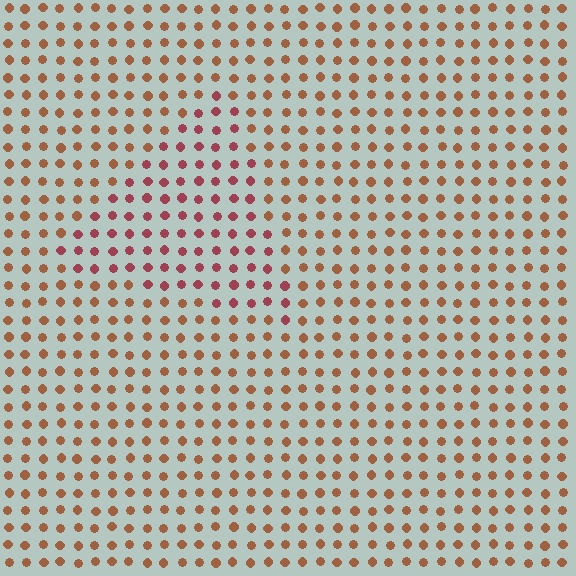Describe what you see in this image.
The image is filled with small brown elements in a uniform arrangement. A triangle-shaped region is visible where the elements are tinted to a slightly different hue, forming a subtle color boundary.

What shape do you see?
I see a triangle.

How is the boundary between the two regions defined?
The boundary is defined purely by a slight shift in hue (about 32 degrees). Spacing, size, and orientation are identical on both sides.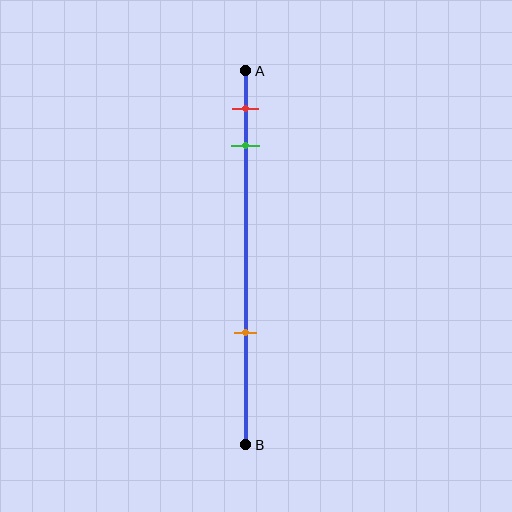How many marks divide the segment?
There are 3 marks dividing the segment.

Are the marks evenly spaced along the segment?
No, the marks are not evenly spaced.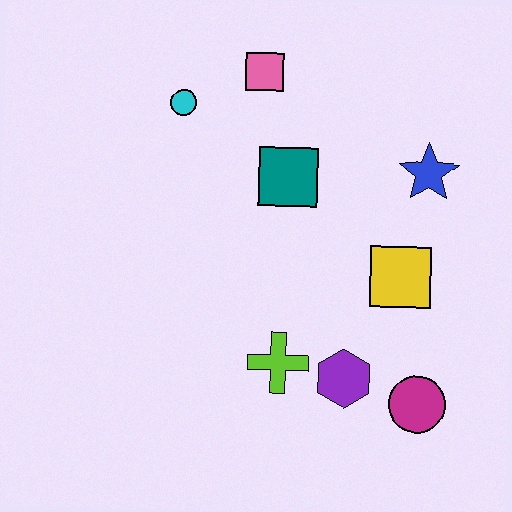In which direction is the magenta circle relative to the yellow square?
The magenta circle is below the yellow square.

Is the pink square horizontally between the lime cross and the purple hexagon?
No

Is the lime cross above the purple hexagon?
Yes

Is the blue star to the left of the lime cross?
No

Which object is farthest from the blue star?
The cyan circle is farthest from the blue star.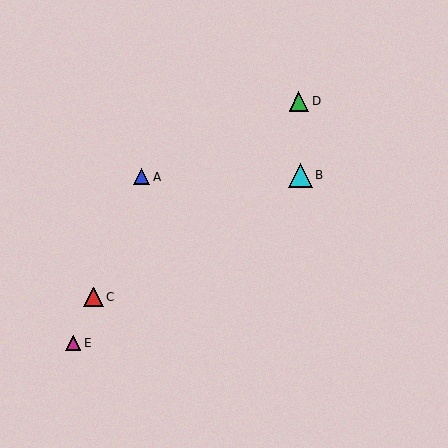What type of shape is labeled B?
Shape B is a cyan triangle.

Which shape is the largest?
The cyan triangle (labeled B) is the largest.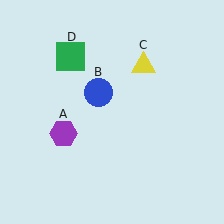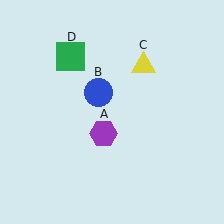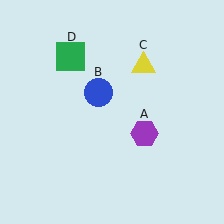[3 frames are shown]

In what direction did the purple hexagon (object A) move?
The purple hexagon (object A) moved right.